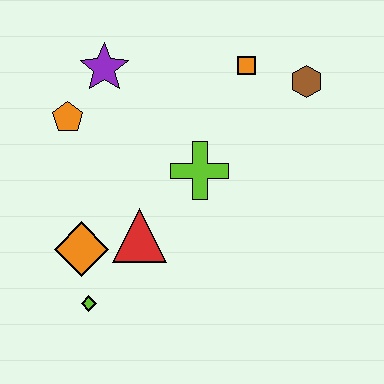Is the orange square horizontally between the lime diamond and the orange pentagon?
No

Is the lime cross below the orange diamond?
No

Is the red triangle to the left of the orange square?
Yes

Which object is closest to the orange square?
The brown hexagon is closest to the orange square.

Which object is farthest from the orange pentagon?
The brown hexagon is farthest from the orange pentagon.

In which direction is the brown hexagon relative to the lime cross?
The brown hexagon is to the right of the lime cross.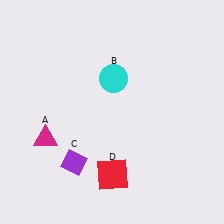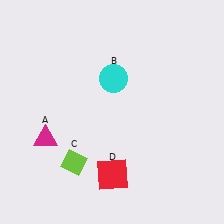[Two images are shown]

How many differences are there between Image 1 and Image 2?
There is 1 difference between the two images.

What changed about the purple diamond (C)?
In Image 1, C is purple. In Image 2, it changed to lime.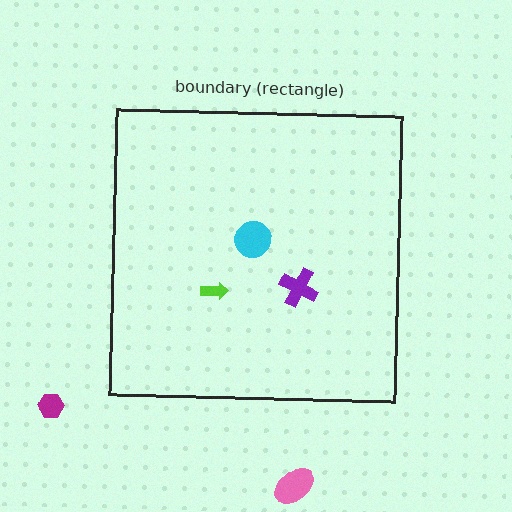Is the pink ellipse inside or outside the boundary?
Outside.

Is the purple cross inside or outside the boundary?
Inside.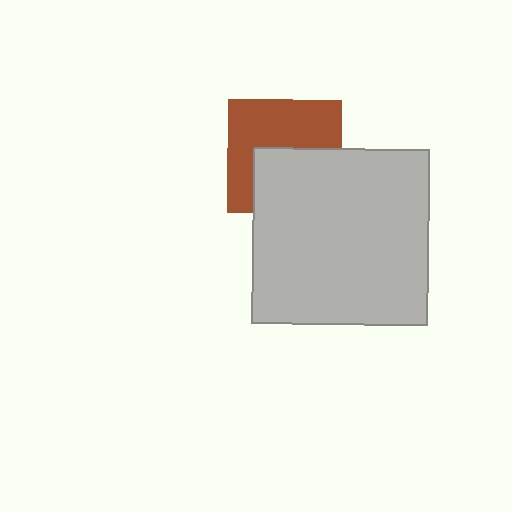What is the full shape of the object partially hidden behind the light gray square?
The partially hidden object is a brown square.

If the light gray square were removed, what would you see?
You would see the complete brown square.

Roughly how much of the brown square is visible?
About half of it is visible (roughly 55%).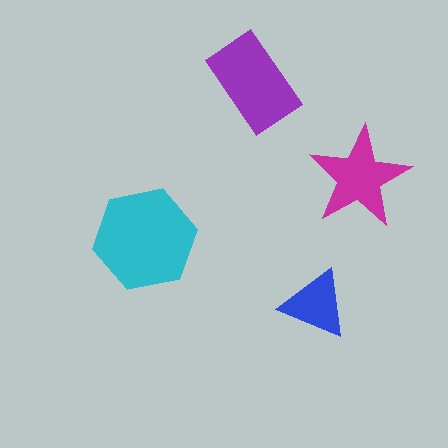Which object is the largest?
The cyan hexagon.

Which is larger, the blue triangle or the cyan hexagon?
The cyan hexagon.